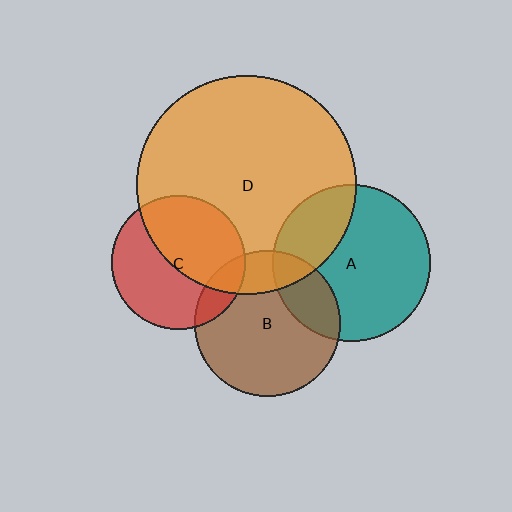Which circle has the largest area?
Circle D (orange).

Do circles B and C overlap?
Yes.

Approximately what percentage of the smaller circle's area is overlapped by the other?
Approximately 15%.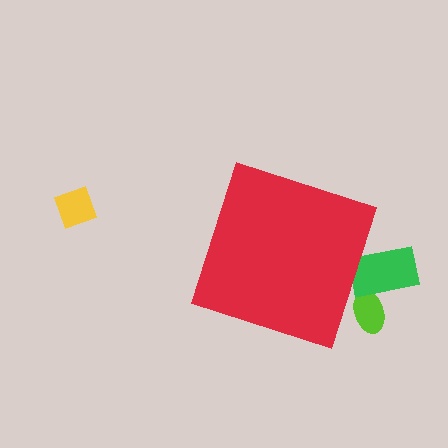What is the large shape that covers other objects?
A red diamond.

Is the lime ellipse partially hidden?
Yes, the lime ellipse is partially hidden behind the red diamond.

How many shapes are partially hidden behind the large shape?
2 shapes are partially hidden.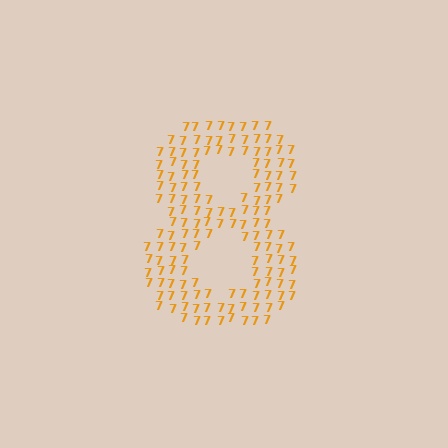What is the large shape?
The large shape is the digit 8.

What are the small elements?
The small elements are digit 7's.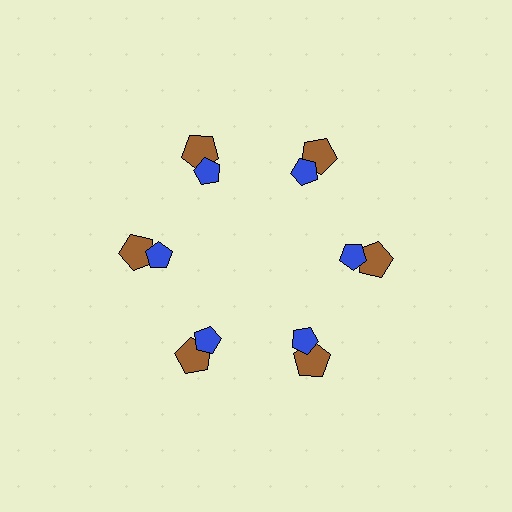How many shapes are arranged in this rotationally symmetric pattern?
There are 12 shapes, arranged in 6 groups of 2.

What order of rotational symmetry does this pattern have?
This pattern has 6-fold rotational symmetry.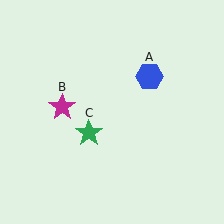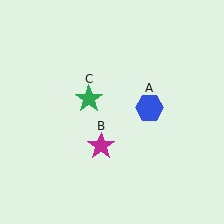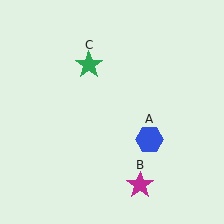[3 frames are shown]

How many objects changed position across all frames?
3 objects changed position: blue hexagon (object A), magenta star (object B), green star (object C).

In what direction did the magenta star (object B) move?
The magenta star (object B) moved down and to the right.